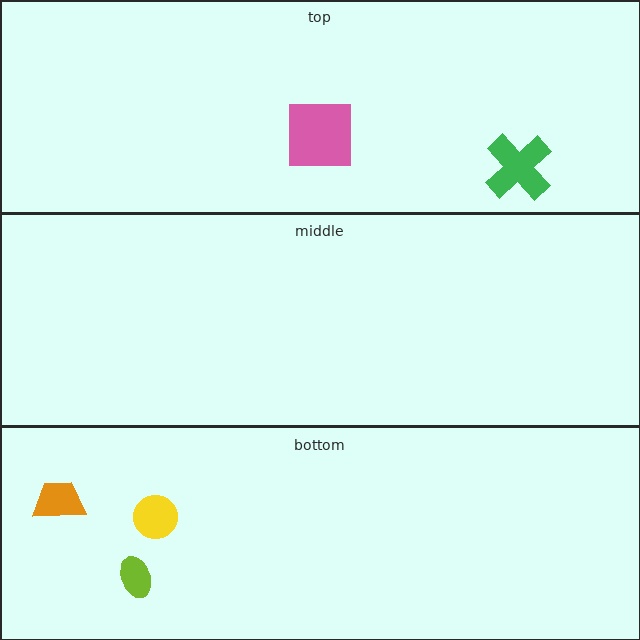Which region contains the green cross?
The top region.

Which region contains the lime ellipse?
The bottom region.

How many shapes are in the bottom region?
3.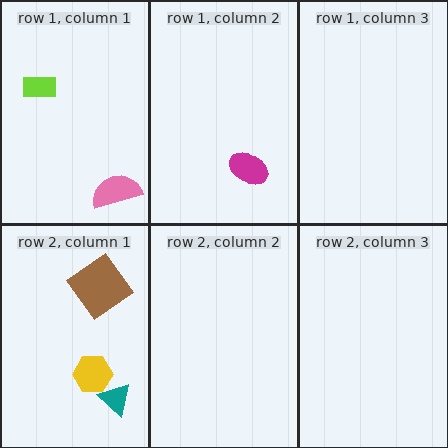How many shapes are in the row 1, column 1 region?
2.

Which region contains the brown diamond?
The row 2, column 1 region.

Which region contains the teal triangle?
The row 2, column 1 region.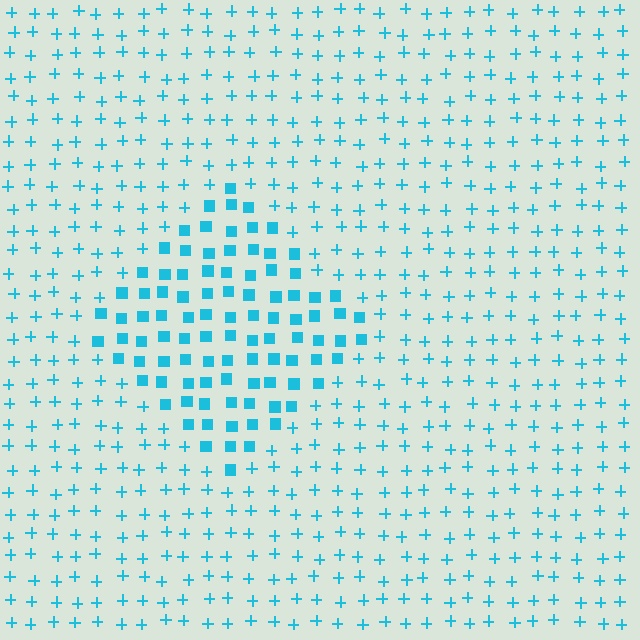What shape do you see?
I see a diamond.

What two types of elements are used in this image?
The image uses squares inside the diamond region and plus signs outside it.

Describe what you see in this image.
The image is filled with small cyan elements arranged in a uniform grid. A diamond-shaped region contains squares, while the surrounding area contains plus signs. The boundary is defined purely by the change in element shape.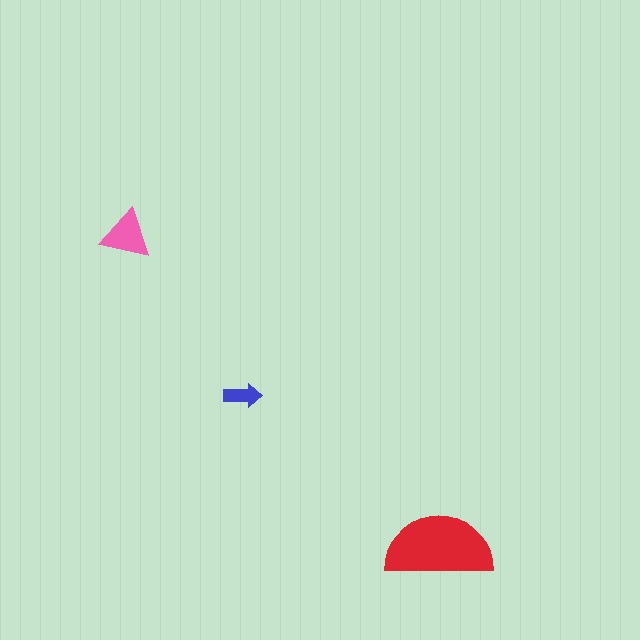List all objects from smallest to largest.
The blue arrow, the pink triangle, the red semicircle.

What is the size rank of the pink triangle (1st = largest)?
2nd.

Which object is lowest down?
The red semicircle is bottommost.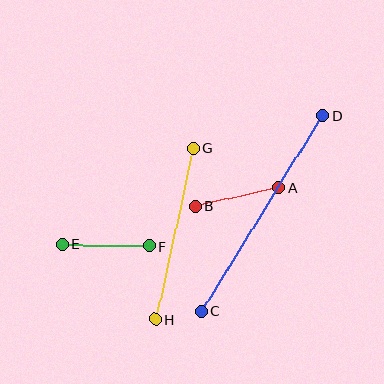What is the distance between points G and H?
The distance is approximately 175 pixels.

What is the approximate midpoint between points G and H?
The midpoint is at approximately (174, 234) pixels.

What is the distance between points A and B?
The distance is approximately 86 pixels.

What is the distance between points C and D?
The distance is approximately 230 pixels.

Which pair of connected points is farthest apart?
Points C and D are farthest apart.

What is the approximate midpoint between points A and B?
The midpoint is at approximately (237, 197) pixels.